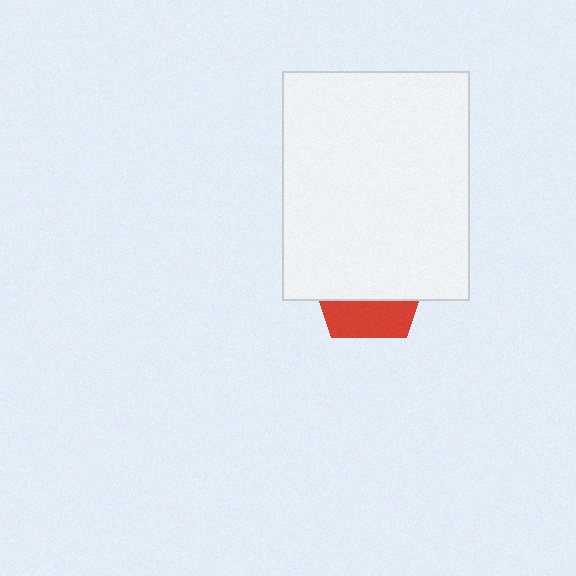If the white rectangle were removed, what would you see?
You would see the complete red pentagon.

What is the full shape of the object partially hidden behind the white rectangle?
The partially hidden object is a red pentagon.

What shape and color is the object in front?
The object in front is a white rectangle.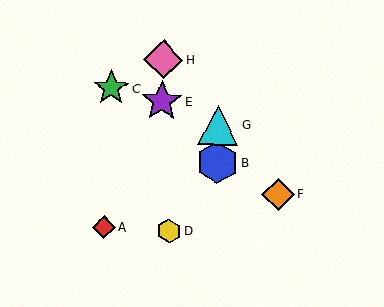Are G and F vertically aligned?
No, G is at x≈218 and F is at x≈278.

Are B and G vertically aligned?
Yes, both are at x≈217.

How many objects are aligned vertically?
2 objects (B, G) are aligned vertically.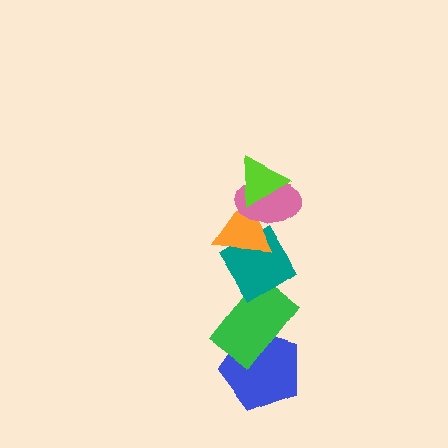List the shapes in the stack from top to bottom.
From top to bottom: the lime triangle, the pink ellipse, the orange triangle, the teal diamond, the green rectangle, the blue pentagon.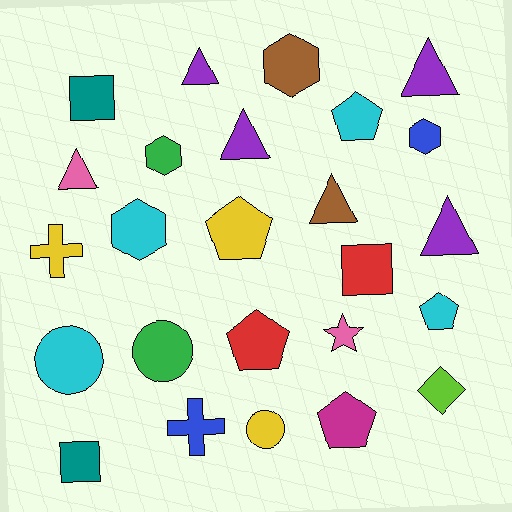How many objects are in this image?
There are 25 objects.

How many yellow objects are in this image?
There are 3 yellow objects.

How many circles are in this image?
There are 3 circles.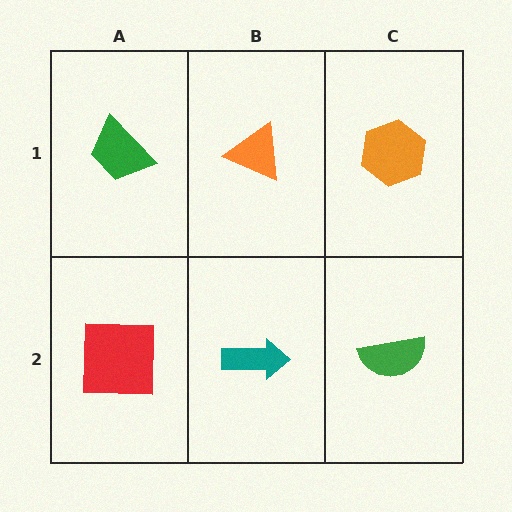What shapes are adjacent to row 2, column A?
A green trapezoid (row 1, column A), a teal arrow (row 2, column B).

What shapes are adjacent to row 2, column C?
An orange hexagon (row 1, column C), a teal arrow (row 2, column B).